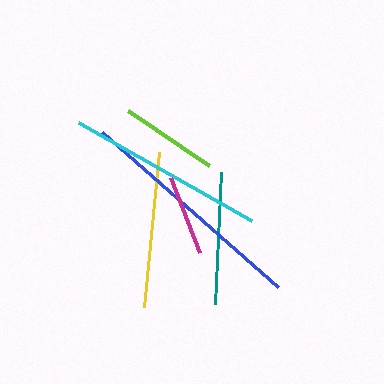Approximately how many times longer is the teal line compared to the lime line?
The teal line is approximately 1.4 times the length of the lime line.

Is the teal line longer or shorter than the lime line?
The teal line is longer than the lime line.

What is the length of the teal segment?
The teal segment is approximately 133 pixels long.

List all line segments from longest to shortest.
From longest to shortest: blue, cyan, yellow, teal, lime, magenta.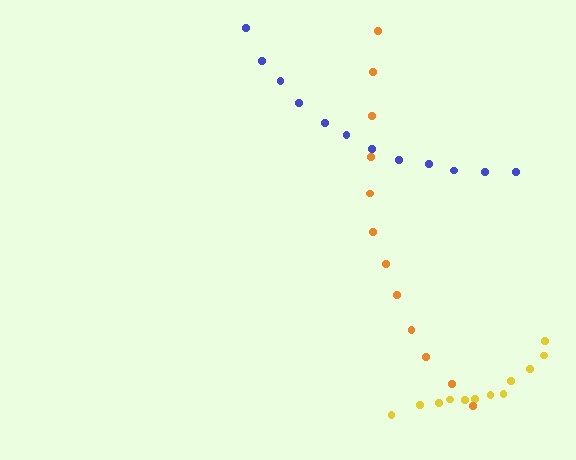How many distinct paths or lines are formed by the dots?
There are 3 distinct paths.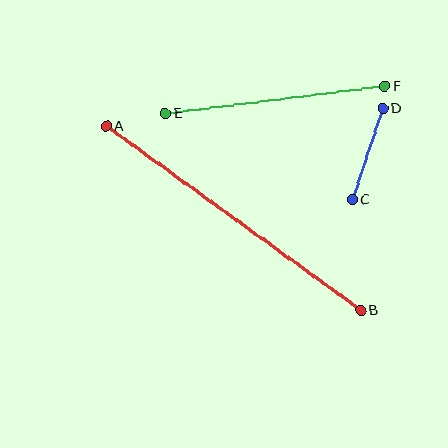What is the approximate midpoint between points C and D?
The midpoint is at approximately (368, 154) pixels.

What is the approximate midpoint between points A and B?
The midpoint is at approximately (233, 219) pixels.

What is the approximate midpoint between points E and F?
The midpoint is at approximately (275, 100) pixels.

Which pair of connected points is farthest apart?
Points A and B are farthest apart.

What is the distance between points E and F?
The distance is approximately 221 pixels.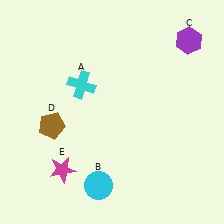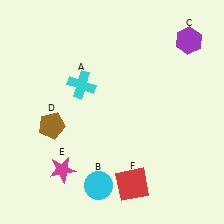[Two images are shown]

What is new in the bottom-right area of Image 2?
A red square (F) was added in the bottom-right area of Image 2.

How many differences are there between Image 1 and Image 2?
There is 1 difference between the two images.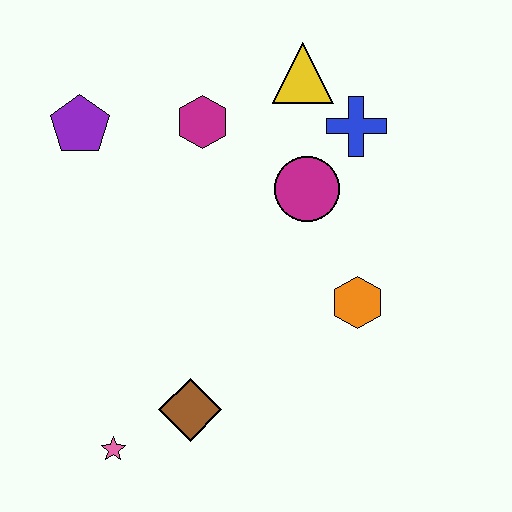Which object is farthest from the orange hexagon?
The purple pentagon is farthest from the orange hexagon.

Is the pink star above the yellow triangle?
No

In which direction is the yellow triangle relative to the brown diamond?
The yellow triangle is above the brown diamond.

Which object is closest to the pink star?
The brown diamond is closest to the pink star.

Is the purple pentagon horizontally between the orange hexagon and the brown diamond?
No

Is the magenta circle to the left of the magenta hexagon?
No